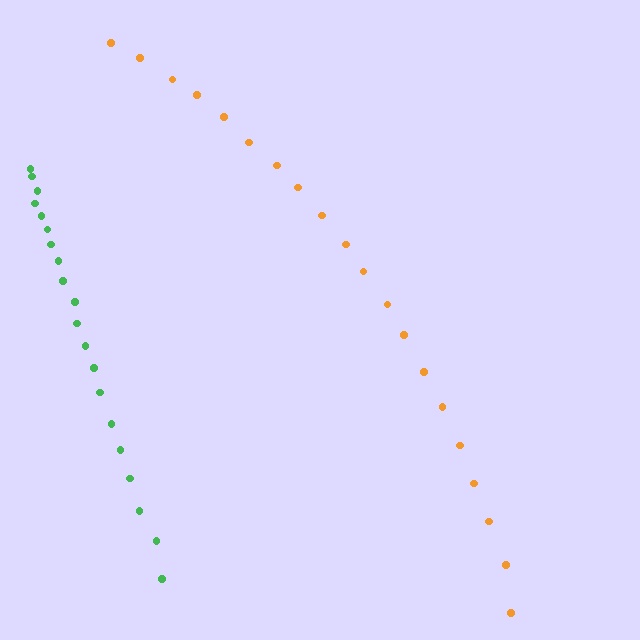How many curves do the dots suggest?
There are 2 distinct paths.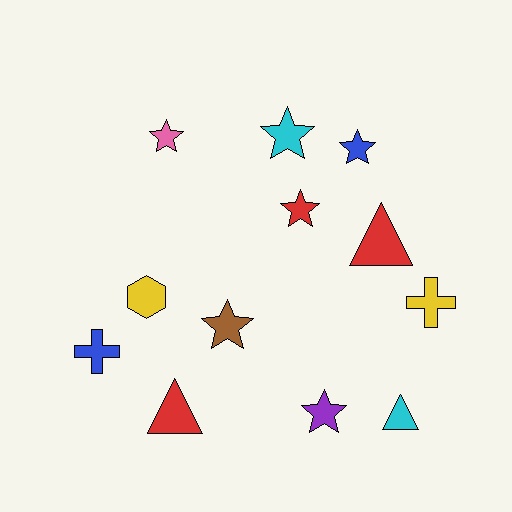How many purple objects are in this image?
There is 1 purple object.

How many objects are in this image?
There are 12 objects.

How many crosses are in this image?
There are 2 crosses.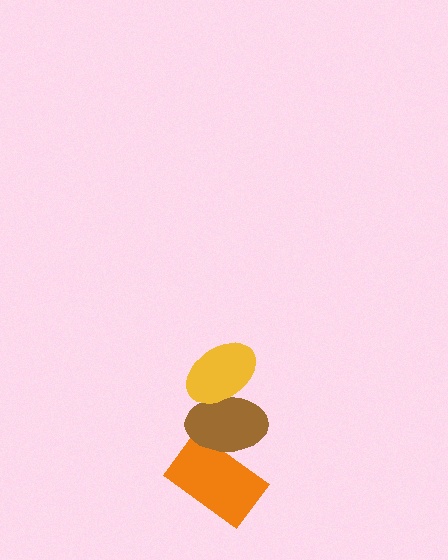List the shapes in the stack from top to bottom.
From top to bottom: the yellow ellipse, the brown ellipse, the orange rectangle.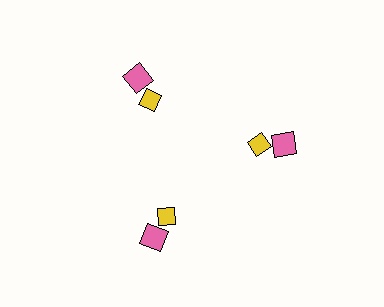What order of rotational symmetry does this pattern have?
This pattern has 3-fold rotational symmetry.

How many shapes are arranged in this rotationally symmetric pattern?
There are 6 shapes, arranged in 3 groups of 2.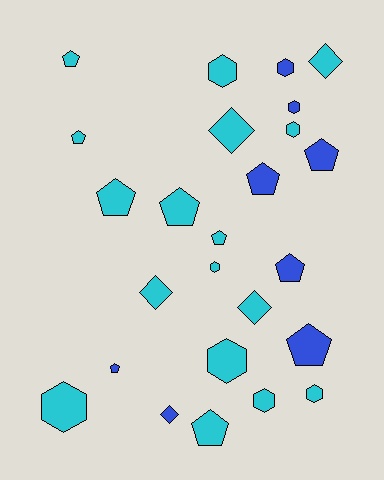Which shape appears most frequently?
Pentagon, with 11 objects.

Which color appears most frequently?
Cyan, with 17 objects.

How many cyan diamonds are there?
There are 4 cyan diamonds.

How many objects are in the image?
There are 25 objects.